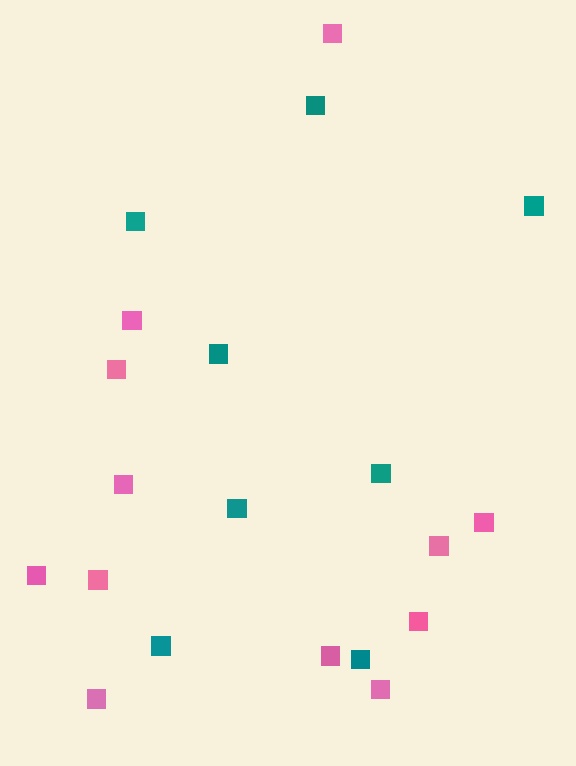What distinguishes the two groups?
There are 2 groups: one group of pink squares (12) and one group of teal squares (8).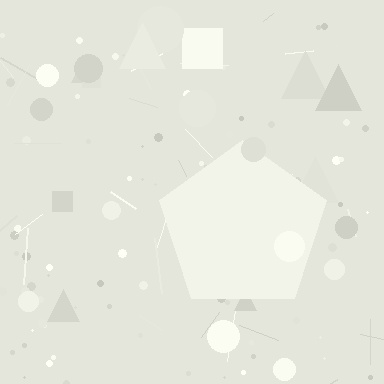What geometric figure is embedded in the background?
A pentagon is embedded in the background.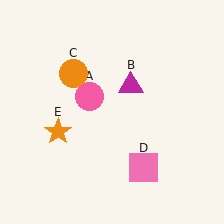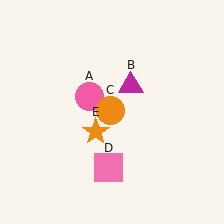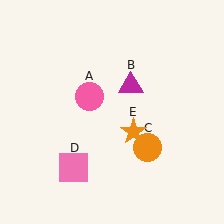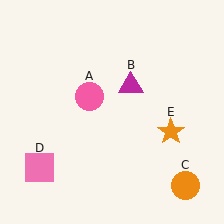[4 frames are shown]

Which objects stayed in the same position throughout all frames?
Pink circle (object A) and magenta triangle (object B) remained stationary.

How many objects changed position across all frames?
3 objects changed position: orange circle (object C), pink square (object D), orange star (object E).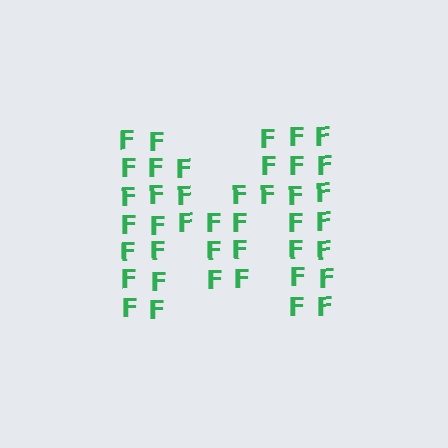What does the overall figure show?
The overall figure shows the letter M.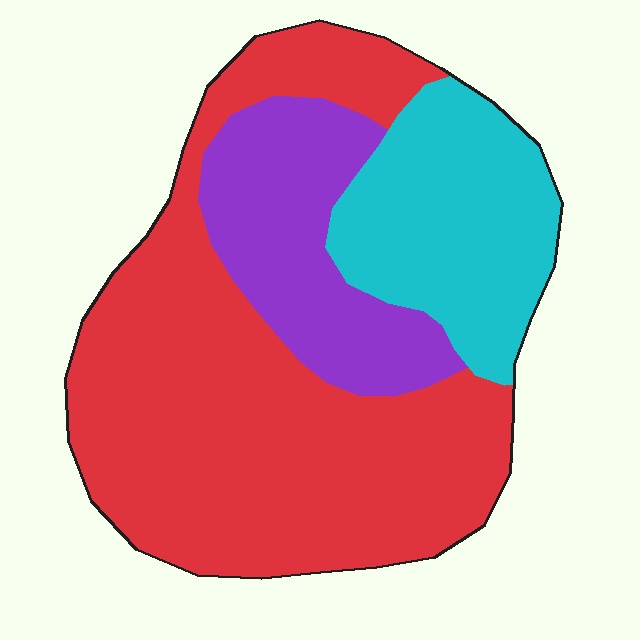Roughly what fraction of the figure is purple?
Purple takes up about one fifth (1/5) of the figure.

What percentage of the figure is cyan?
Cyan covers 22% of the figure.